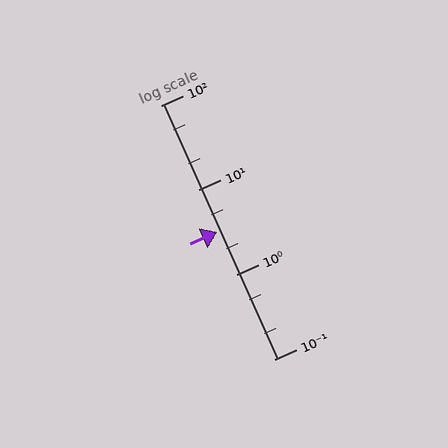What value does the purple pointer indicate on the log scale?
The pointer indicates approximately 3.2.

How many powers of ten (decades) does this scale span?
The scale spans 3 decades, from 0.1 to 100.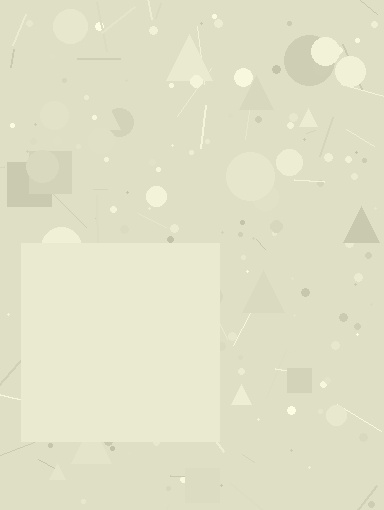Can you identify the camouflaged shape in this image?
The camouflaged shape is a square.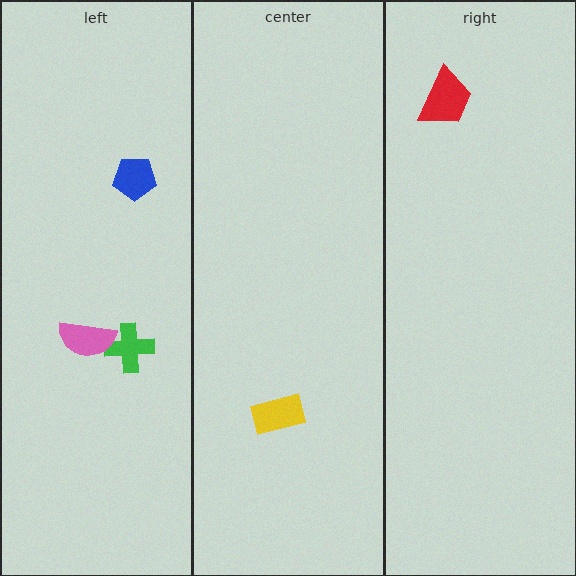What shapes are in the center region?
The yellow rectangle.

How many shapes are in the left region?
3.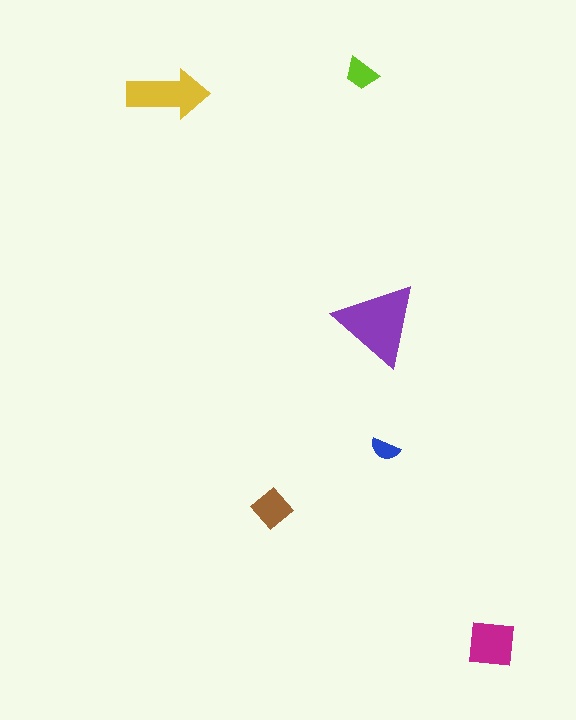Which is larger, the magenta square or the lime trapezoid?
The magenta square.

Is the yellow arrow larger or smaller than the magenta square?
Larger.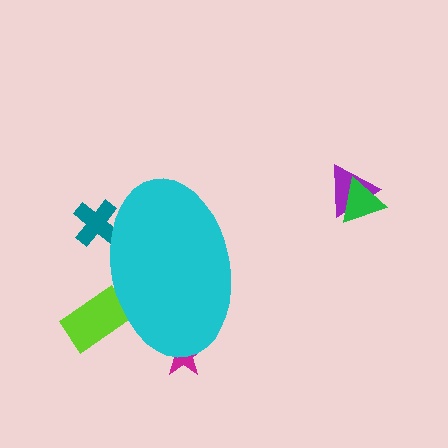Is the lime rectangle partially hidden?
Yes, the lime rectangle is partially hidden behind the cyan ellipse.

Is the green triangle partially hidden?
No, the green triangle is fully visible.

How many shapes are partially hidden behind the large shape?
3 shapes are partially hidden.